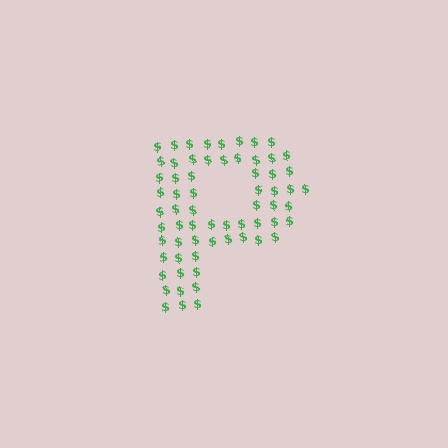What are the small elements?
The small elements are dollar signs.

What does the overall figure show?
The overall figure shows the letter P.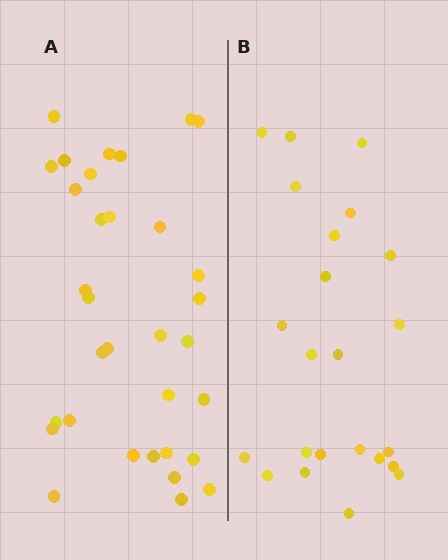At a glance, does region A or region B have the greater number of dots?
Region A (the left region) has more dots.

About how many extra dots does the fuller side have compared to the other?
Region A has roughly 10 or so more dots than region B.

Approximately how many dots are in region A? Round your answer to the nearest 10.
About 30 dots. (The exact count is 33, which rounds to 30.)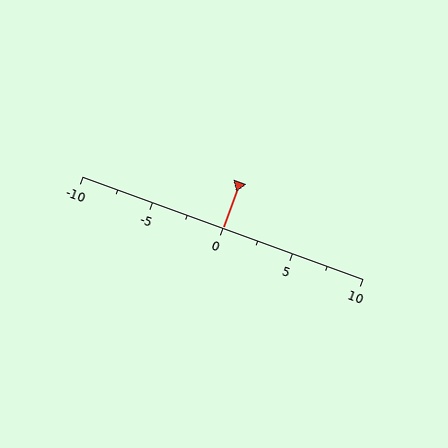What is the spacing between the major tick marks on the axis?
The major ticks are spaced 5 apart.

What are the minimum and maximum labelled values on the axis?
The axis runs from -10 to 10.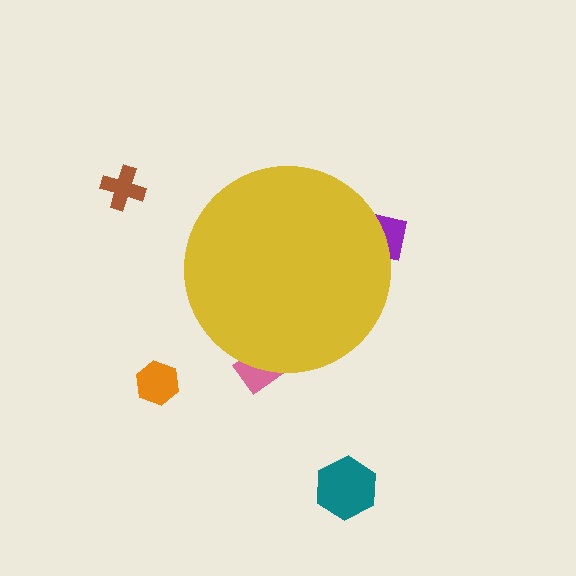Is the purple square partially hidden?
Yes, the purple square is partially hidden behind the yellow circle.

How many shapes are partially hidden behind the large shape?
2 shapes are partially hidden.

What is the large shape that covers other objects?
A yellow circle.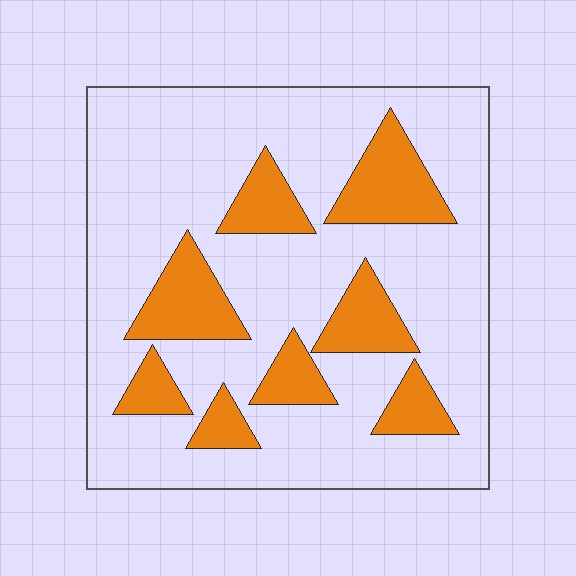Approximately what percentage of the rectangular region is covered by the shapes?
Approximately 25%.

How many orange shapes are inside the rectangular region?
8.